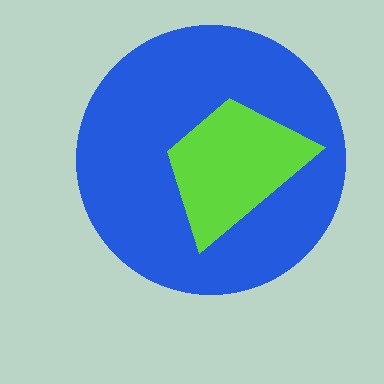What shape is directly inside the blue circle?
The lime trapezoid.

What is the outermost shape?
The blue circle.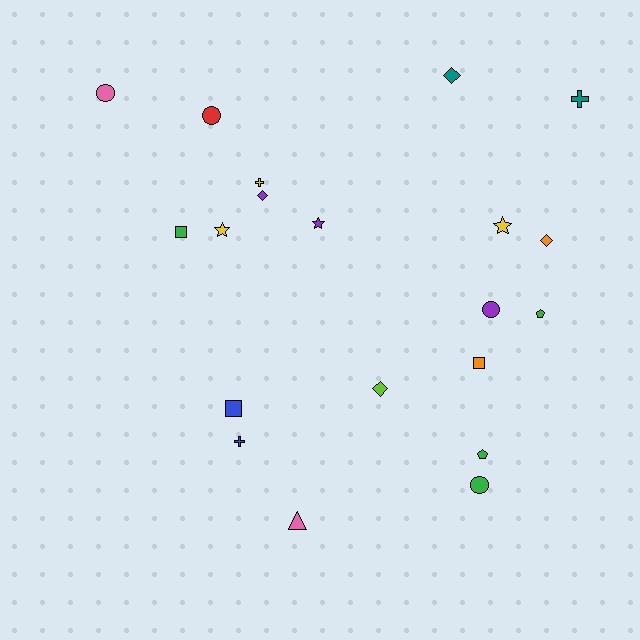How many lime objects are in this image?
There is 1 lime object.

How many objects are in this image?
There are 20 objects.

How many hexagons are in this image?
There are no hexagons.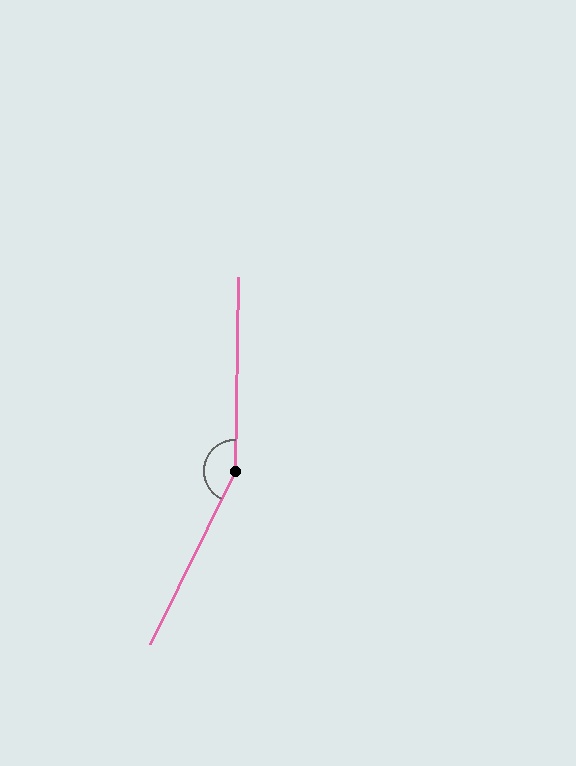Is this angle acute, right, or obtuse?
It is obtuse.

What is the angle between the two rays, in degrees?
Approximately 155 degrees.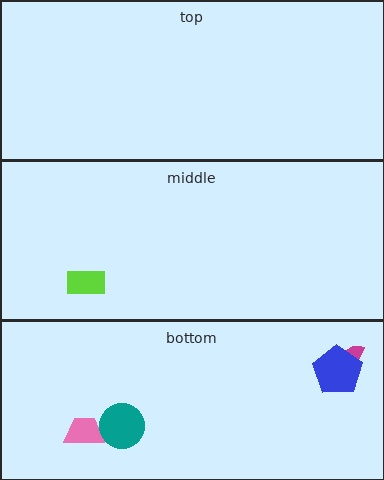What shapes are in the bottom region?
The magenta semicircle, the pink trapezoid, the blue pentagon, the teal circle.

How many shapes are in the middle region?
1.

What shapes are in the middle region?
The lime rectangle.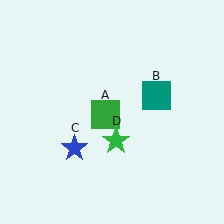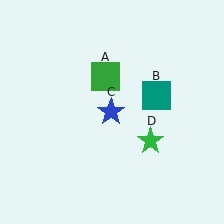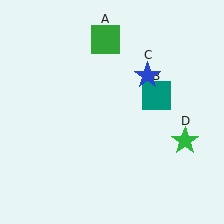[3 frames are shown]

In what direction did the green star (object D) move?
The green star (object D) moved right.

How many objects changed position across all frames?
3 objects changed position: green square (object A), blue star (object C), green star (object D).